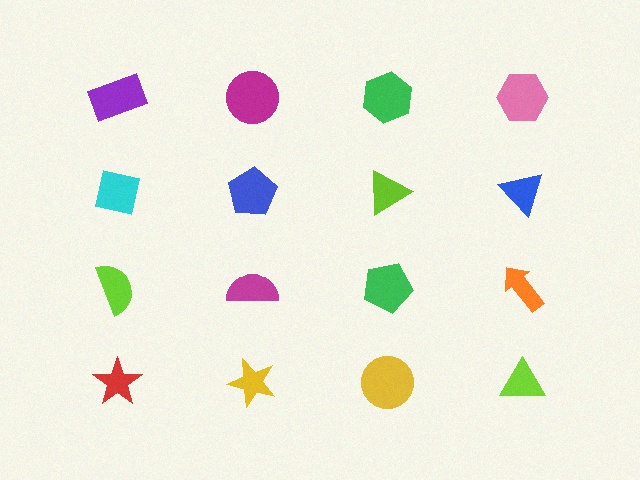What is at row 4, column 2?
A yellow star.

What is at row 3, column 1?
A lime semicircle.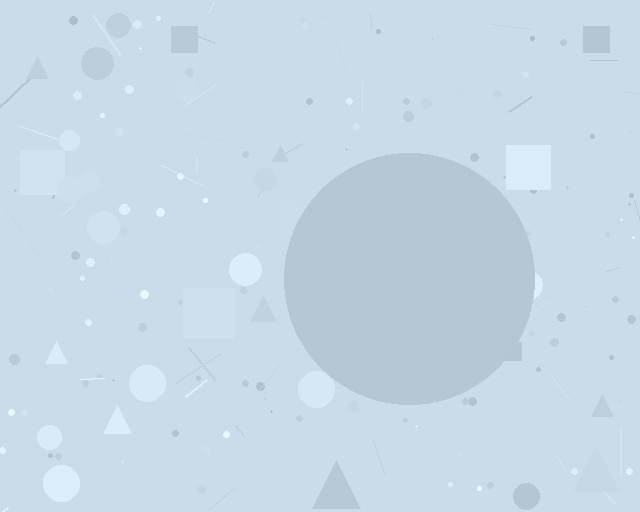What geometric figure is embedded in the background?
A circle is embedded in the background.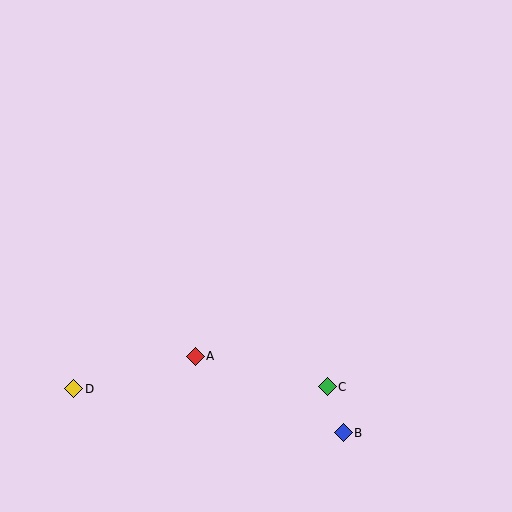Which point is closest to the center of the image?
Point A at (195, 356) is closest to the center.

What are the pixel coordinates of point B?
Point B is at (343, 433).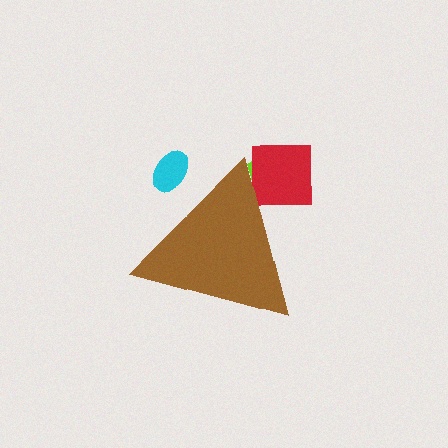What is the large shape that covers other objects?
A brown triangle.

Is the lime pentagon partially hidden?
Yes, the lime pentagon is partially hidden behind the brown triangle.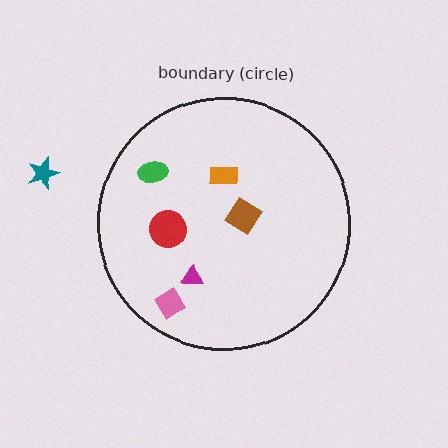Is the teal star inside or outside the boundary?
Outside.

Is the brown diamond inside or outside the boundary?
Inside.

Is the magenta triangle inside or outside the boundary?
Inside.